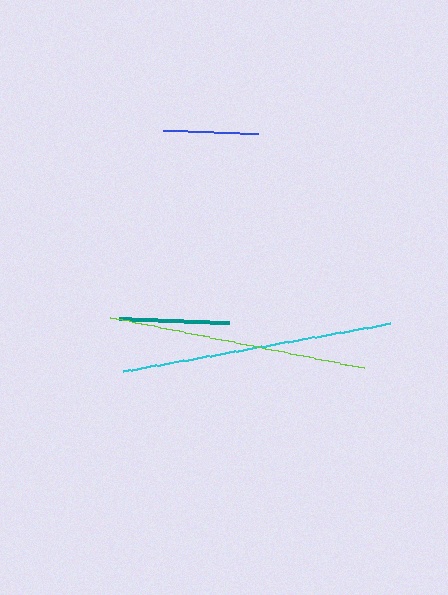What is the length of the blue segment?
The blue segment is approximately 95 pixels long.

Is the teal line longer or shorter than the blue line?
The teal line is longer than the blue line.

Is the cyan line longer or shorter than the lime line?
The cyan line is longer than the lime line.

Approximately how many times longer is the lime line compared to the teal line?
The lime line is approximately 2.4 times the length of the teal line.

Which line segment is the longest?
The cyan line is the longest at approximately 272 pixels.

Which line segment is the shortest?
The blue line is the shortest at approximately 95 pixels.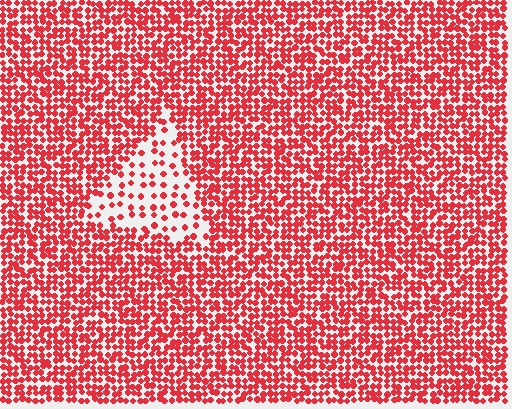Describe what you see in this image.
The image contains small red elements arranged at two different densities. A triangle-shaped region is visible where the elements are less densely packed than the surrounding area.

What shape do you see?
I see a triangle.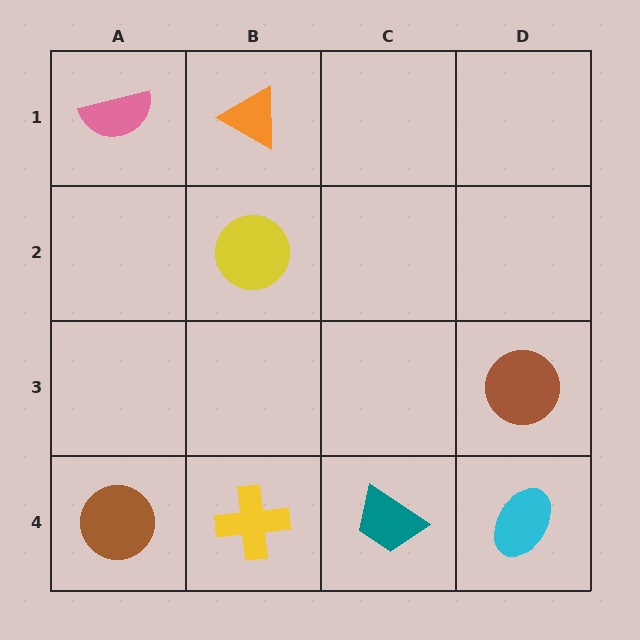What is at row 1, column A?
A pink semicircle.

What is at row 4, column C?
A teal trapezoid.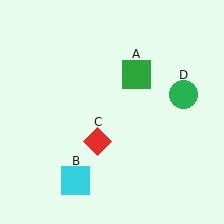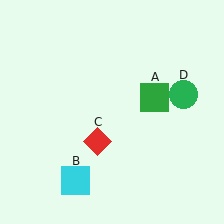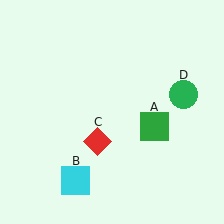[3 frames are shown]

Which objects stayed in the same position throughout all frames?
Cyan square (object B) and red diamond (object C) and green circle (object D) remained stationary.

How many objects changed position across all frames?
1 object changed position: green square (object A).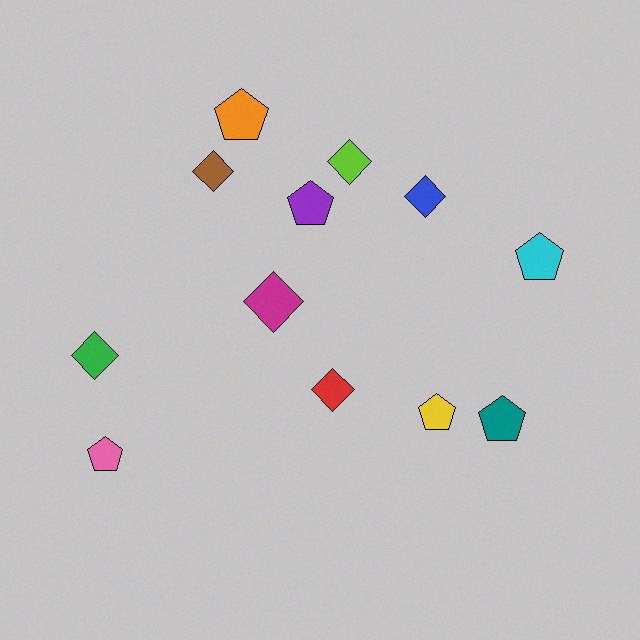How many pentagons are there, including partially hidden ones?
There are 6 pentagons.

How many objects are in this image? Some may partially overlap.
There are 12 objects.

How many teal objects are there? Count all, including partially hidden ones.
There is 1 teal object.